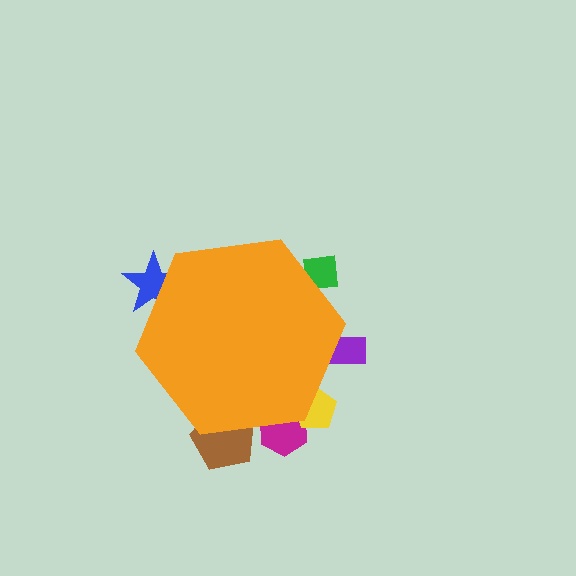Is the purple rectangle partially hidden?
Yes, the purple rectangle is partially hidden behind the orange hexagon.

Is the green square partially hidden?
Yes, the green square is partially hidden behind the orange hexagon.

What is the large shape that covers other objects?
An orange hexagon.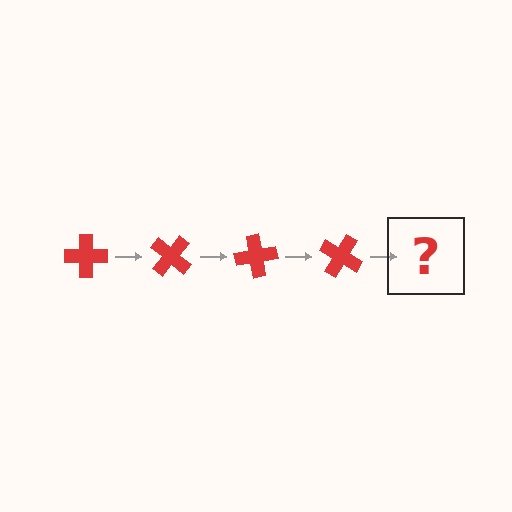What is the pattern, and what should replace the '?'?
The pattern is that the cross rotates 40 degrees each step. The '?' should be a red cross rotated 160 degrees.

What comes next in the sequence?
The next element should be a red cross rotated 160 degrees.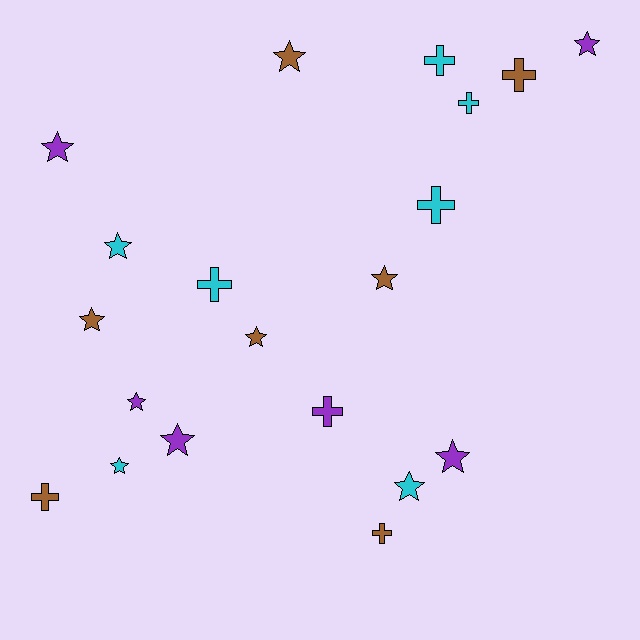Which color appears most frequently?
Brown, with 7 objects.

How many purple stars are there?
There are 5 purple stars.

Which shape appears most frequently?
Star, with 12 objects.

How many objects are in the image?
There are 20 objects.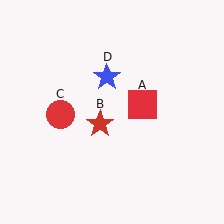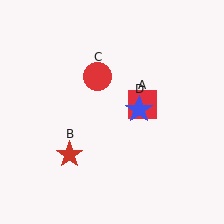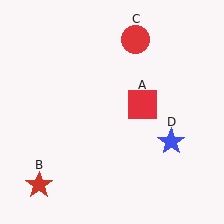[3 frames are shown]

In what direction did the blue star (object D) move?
The blue star (object D) moved down and to the right.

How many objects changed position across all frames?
3 objects changed position: red star (object B), red circle (object C), blue star (object D).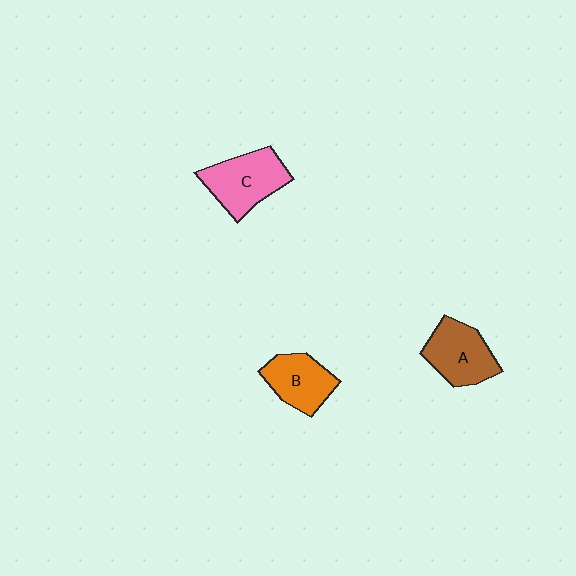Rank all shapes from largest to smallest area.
From largest to smallest: C (pink), A (brown), B (orange).